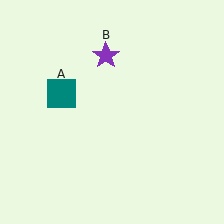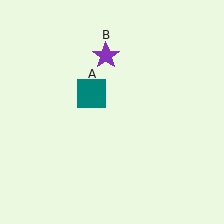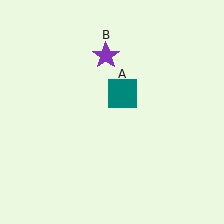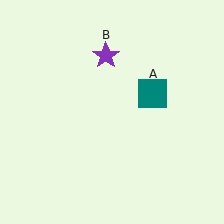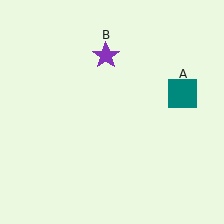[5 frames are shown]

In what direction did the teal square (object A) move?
The teal square (object A) moved right.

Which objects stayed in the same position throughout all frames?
Purple star (object B) remained stationary.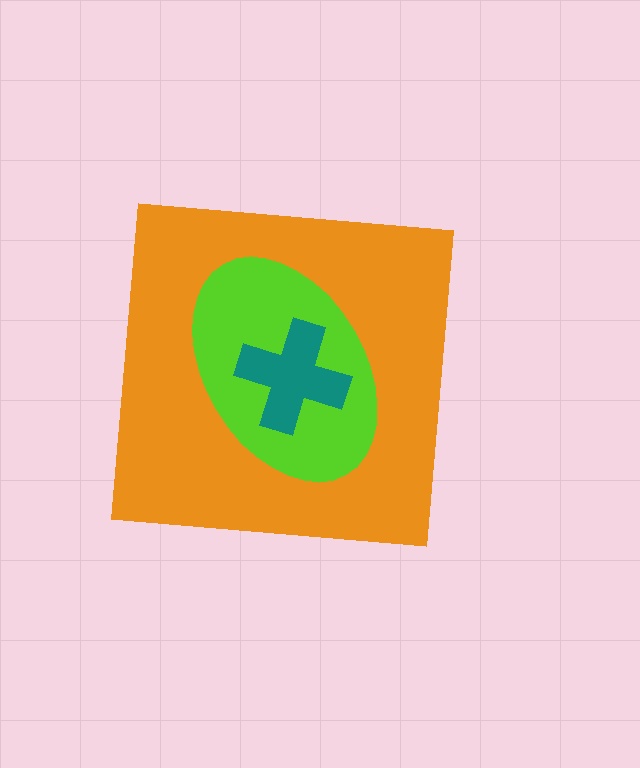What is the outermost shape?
The orange square.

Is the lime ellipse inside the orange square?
Yes.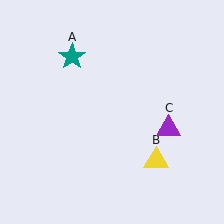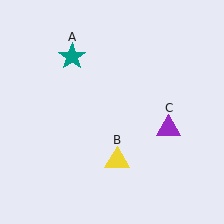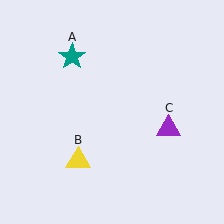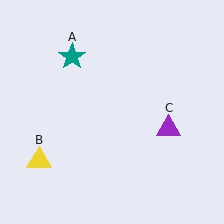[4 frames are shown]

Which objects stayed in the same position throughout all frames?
Teal star (object A) and purple triangle (object C) remained stationary.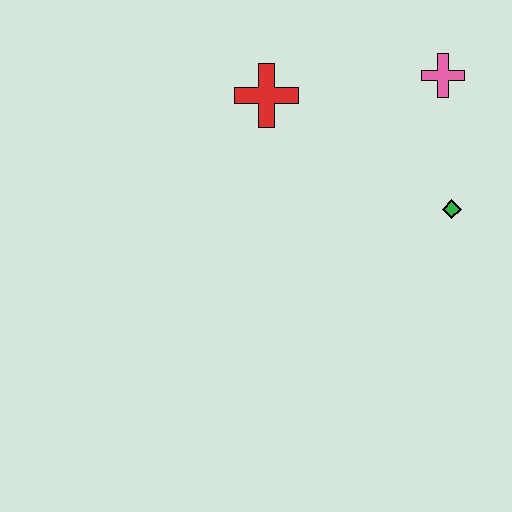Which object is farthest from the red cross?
The green diamond is farthest from the red cross.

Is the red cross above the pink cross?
No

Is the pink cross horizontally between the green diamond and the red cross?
Yes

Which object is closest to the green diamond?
The pink cross is closest to the green diamond.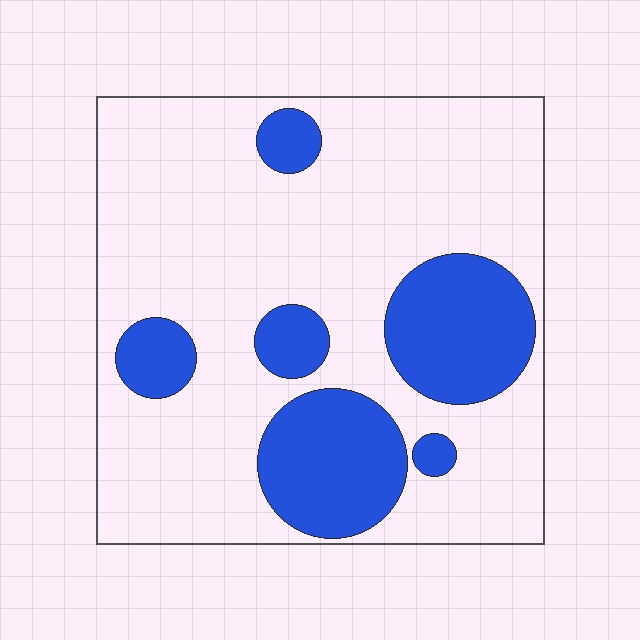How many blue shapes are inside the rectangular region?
6.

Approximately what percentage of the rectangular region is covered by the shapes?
Approximately 25%.